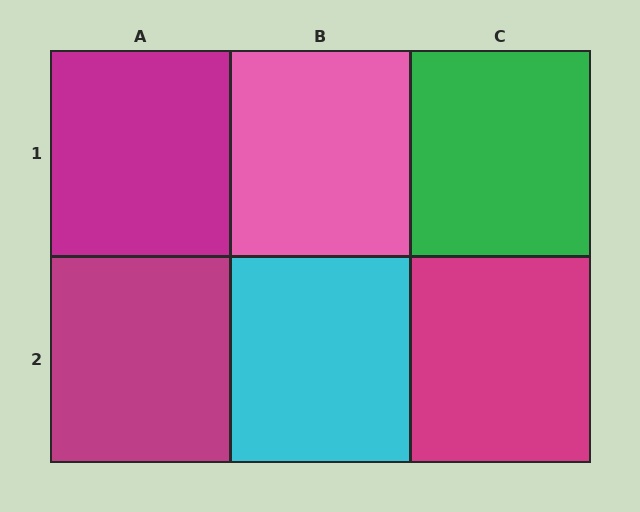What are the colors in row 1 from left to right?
Magenta, pink, green.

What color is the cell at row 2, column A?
Magenta.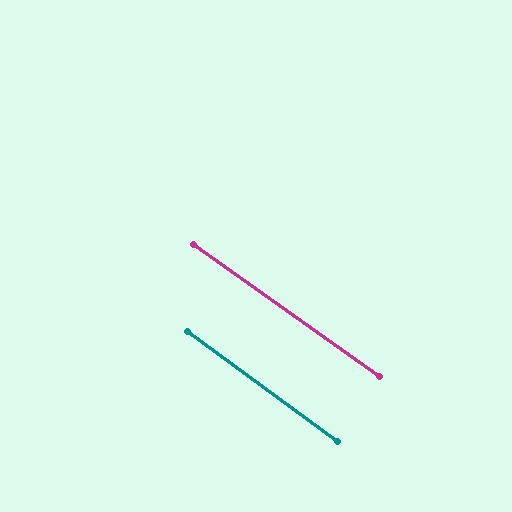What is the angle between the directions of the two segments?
Approximately 1 degree.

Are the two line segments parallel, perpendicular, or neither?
Parallel — their directions differ by only 1.0°.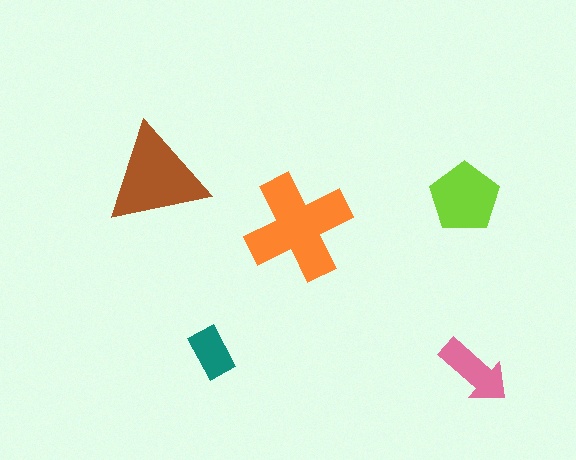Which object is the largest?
The orange cross.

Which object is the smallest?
The teal rectangle.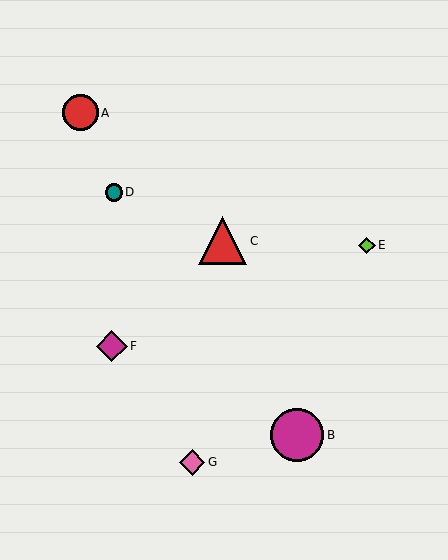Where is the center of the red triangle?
The center of the red triangle is at (223, 241).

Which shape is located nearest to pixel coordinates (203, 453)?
The pink diamond (labeled G) at (192, 462) is nearest to that location.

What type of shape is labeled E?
Shape E is a lime diamond.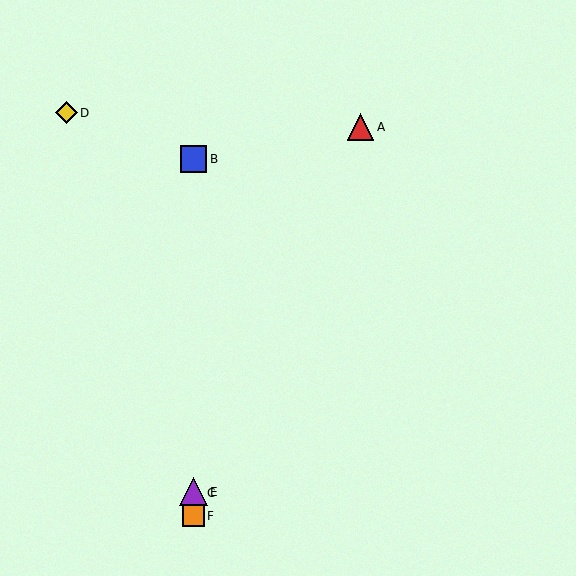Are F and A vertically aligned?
No, F is at x≈194 and A is at x≈360.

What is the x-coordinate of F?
Object F is at x≈194.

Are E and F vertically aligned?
Yes, both are at x≈194.